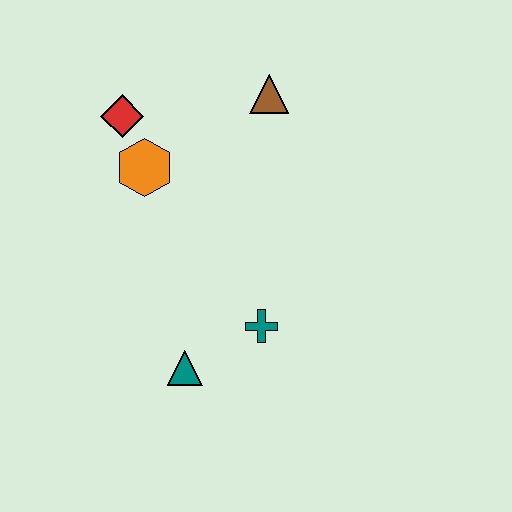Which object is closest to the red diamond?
The orange hexagon is closest to the red diamond.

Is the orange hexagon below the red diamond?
Yes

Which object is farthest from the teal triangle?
The brown triangle is farthest from the teal triangle.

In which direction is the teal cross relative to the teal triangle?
The teal cross is to the right of the teal triangle.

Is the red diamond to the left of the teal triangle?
Yes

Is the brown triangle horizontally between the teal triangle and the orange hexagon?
No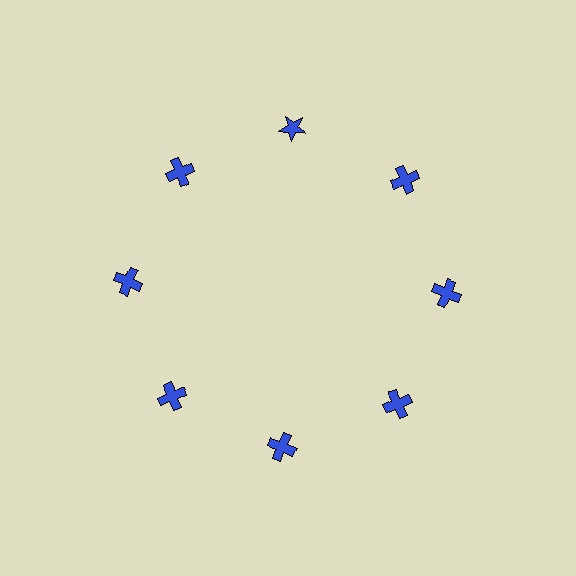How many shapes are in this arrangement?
There are 8 shapes arranged in a ring pattern.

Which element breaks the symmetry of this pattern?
The blue star at roughly the 12 o'clock position breaks the symmetry. All other shapes are blue crosses.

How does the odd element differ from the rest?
It has a different shape: star instead of cross.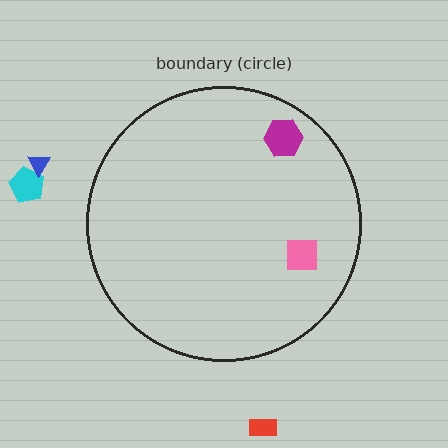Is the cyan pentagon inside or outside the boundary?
Outside.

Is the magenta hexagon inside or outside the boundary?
Inside.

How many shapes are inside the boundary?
2 inside, 3 outside.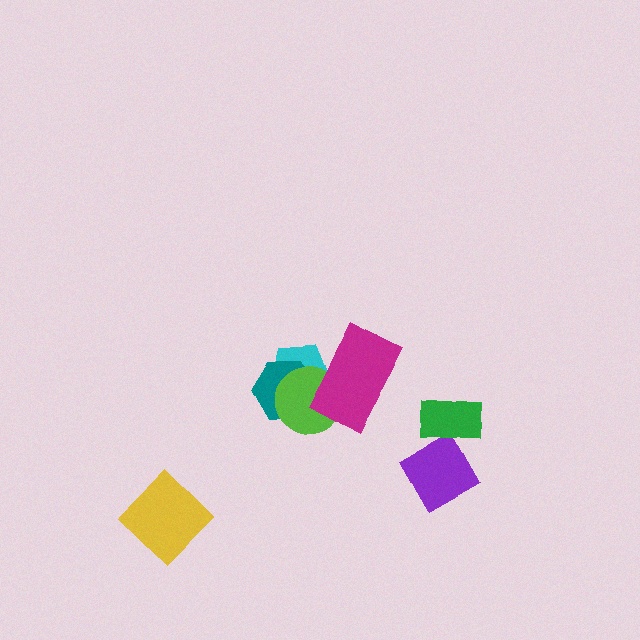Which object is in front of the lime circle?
The magenta rectangle is in front of the lime circle.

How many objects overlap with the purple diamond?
1 object overlaps with the purple diamond.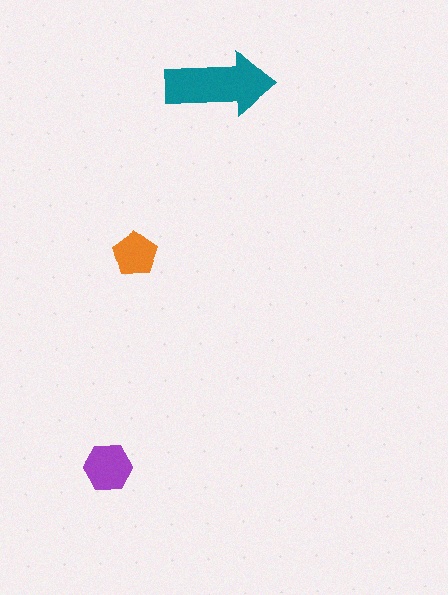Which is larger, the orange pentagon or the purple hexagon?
The purple hexagon.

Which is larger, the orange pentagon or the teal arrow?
The teal arrow.